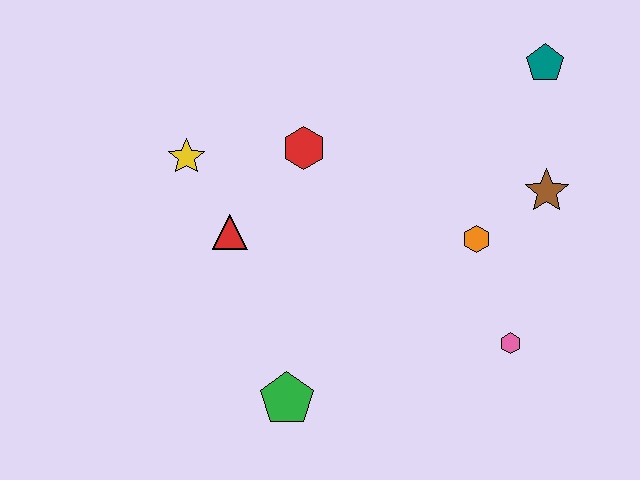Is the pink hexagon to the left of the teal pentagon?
Yes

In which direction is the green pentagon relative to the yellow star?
The green pentagon is below the yellow star.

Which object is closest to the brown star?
The orange hexagon is closest to the brown star.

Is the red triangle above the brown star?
No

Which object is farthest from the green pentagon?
The teal pentagon is farthest from the green pentagon.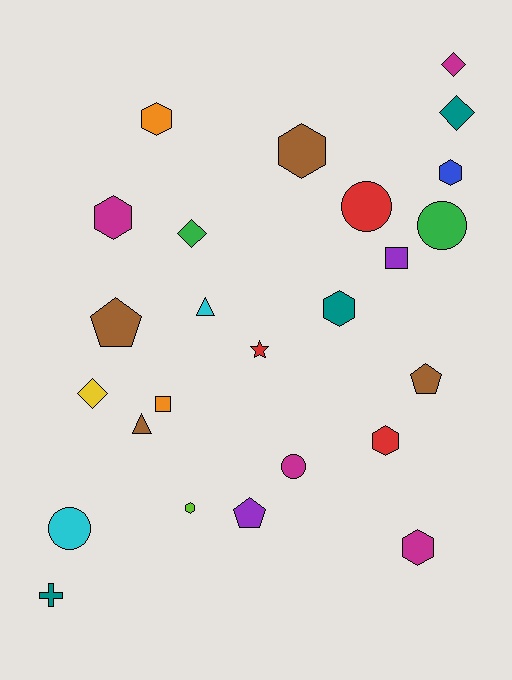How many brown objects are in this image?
There are 4 brown objects.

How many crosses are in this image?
There is 1 cross.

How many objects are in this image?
There are 25 objects.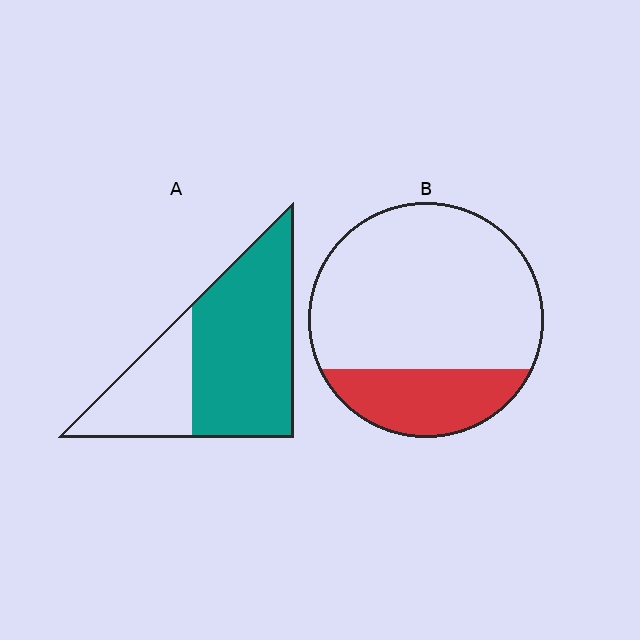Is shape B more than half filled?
No.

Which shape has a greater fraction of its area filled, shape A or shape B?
Shape A.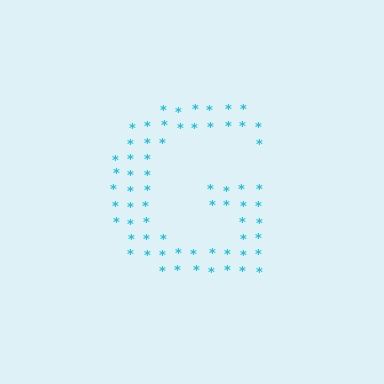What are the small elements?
The small elements are asterisks.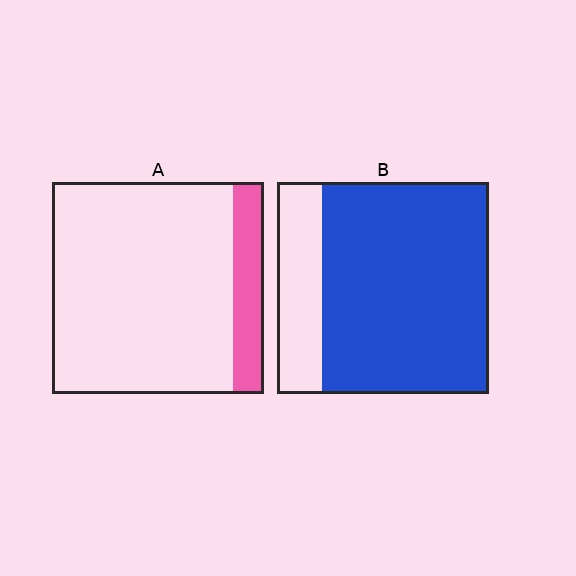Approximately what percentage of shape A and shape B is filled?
A is approximately 15% and B is approximately 80%.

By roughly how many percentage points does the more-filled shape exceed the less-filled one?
By roughly 65 percentage points (B over A).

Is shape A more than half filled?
No.